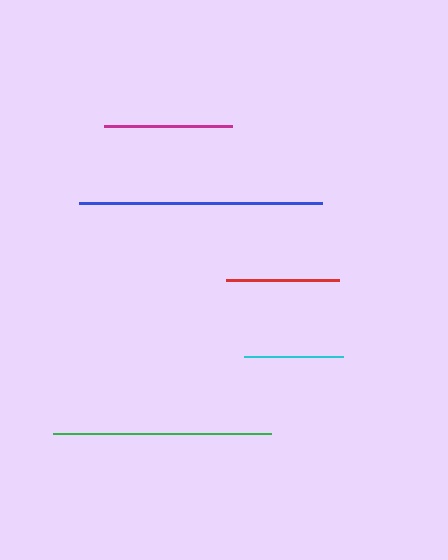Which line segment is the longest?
The blue line is the longest at approximately 242 pixels.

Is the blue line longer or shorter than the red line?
The blue line is longer than the red line.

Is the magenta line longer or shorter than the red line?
The magenta line is longer than the red line.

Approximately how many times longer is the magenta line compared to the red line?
The magenta line is approximately 1.1 times the length of the red line.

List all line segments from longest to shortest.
From longest to shortest: blue, green, magenta, red, cyan.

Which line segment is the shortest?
The cyan line is the shortest at approximately 98 pixels.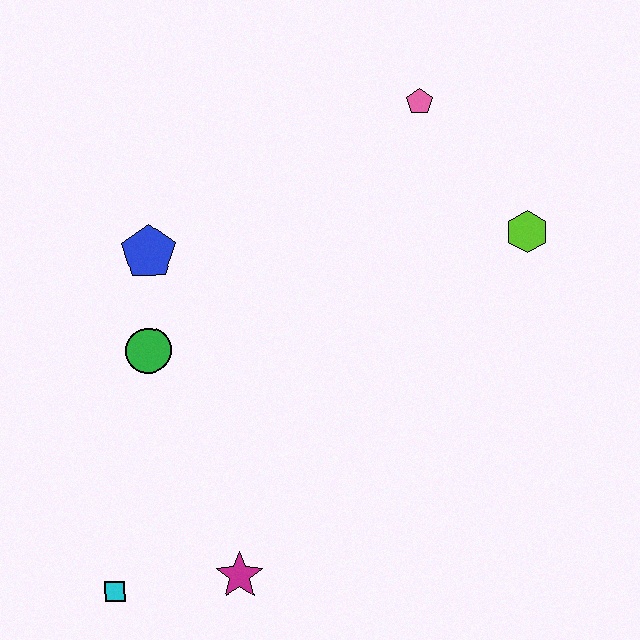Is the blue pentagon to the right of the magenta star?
No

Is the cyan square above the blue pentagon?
No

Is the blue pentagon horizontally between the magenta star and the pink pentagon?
No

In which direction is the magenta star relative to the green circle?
The magenta star is below the green circle.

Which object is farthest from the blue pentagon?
The lime hexagon is farthest from the blue pentagon.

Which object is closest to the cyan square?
The magenta star is closest to the cyan square.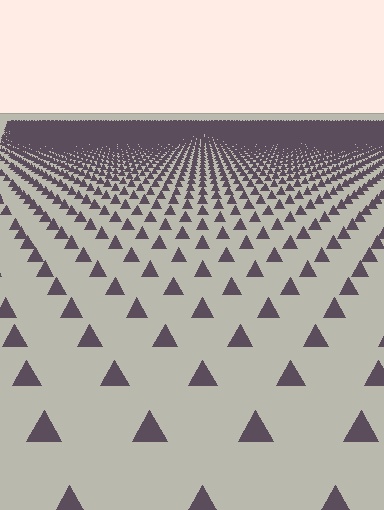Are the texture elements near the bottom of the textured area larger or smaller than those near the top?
Larger. Near the bottom, elements are closer to the viewer and appear at a bigger on-screen size.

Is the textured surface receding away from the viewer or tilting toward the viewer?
The surface is receding away from the viewer. Texture elements get smaller and denser toward the top.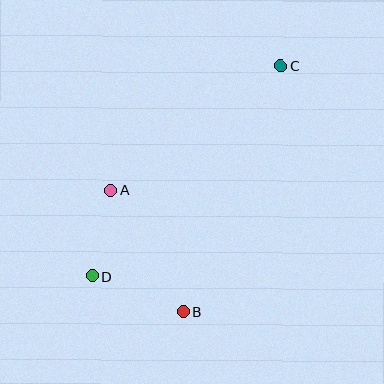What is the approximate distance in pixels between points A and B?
The distance between A and B is approximately 142 pixels.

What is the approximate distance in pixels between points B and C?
The distance between B and C is approximately 264 pixels.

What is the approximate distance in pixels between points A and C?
The distance between A and C is approximately 210 pixels.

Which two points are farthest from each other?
Points C and D are farthest from each other.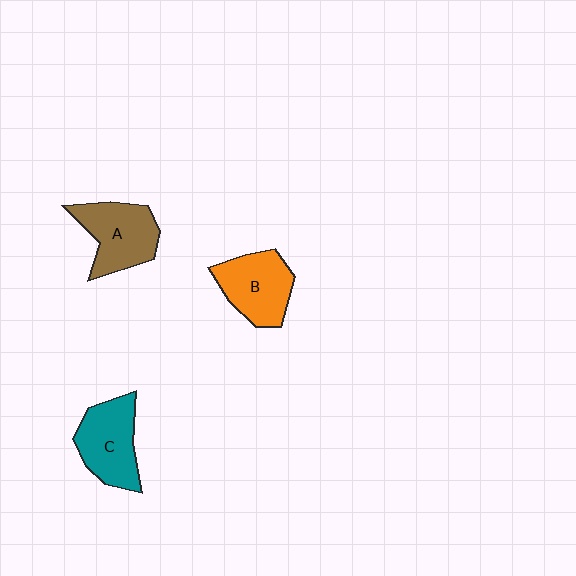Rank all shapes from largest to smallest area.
From largest to smallest: C (teal), A (brown), B (orange).